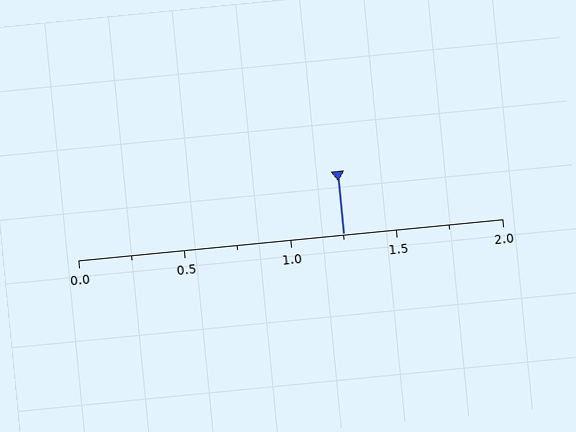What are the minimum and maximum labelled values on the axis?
The axis runs from 0.0 to 2.0.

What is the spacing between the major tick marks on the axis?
The major ticks are spaced 0.5 apart.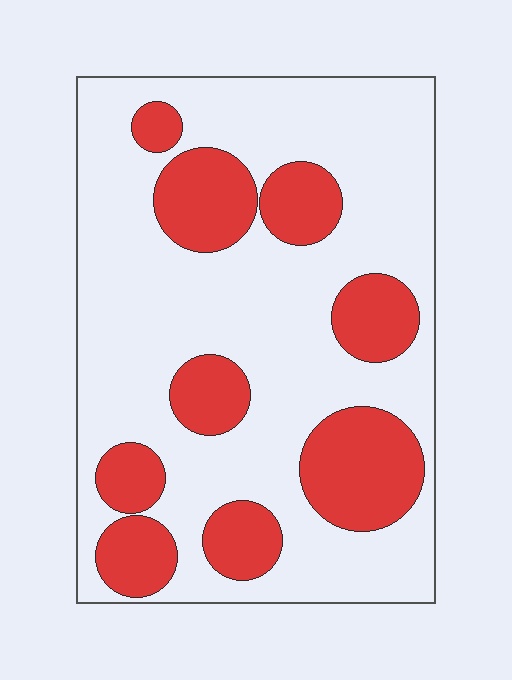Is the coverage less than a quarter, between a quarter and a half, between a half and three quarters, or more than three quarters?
Between a quarter and a half.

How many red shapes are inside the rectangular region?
9.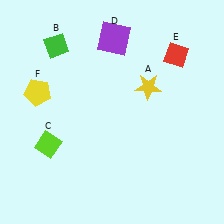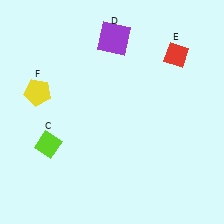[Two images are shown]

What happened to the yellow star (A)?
The yellow star (A) was removed in Image 2. It was in the top-right area of Image 1.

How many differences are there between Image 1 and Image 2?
There are 2 differences between the two images.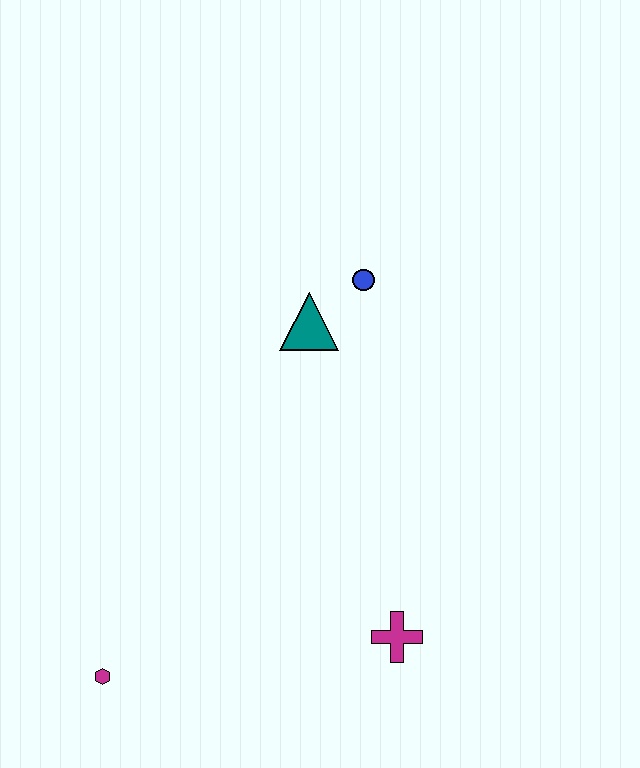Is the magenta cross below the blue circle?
Yes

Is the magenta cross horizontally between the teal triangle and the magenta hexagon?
No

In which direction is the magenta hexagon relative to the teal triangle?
The magenta hexagon is below the teal triangle.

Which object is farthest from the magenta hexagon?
The blue circle is farthest from the magenta hexagon.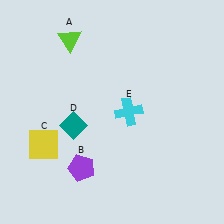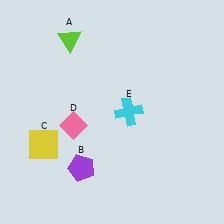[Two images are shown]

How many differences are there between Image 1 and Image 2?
There is 1 difference between the two images.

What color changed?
The diamond (D) changed from teal in Image 1 to pink in Image 2.